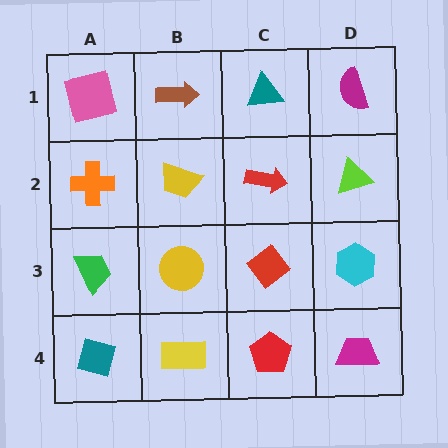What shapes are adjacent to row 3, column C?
A red arrow (row 2, column C), a red pentagon (row 4, column C), a yellow circle (row 3, column B), a cyan hexagon (row 3, column D).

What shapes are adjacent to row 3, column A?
An orange cross (row 2, column A), a teal square (row 4, column A), a yellow circle (row 3, column B).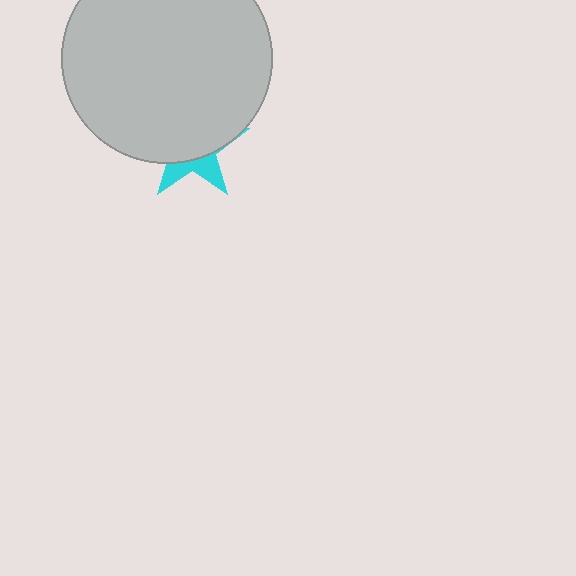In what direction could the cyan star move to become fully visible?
The cyan star could move down. That would shift it out from behind the light gray circle entirely.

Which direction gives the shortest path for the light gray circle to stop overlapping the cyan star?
Moving up gives the shortest separation.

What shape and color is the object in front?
The object in front is a light gray circle.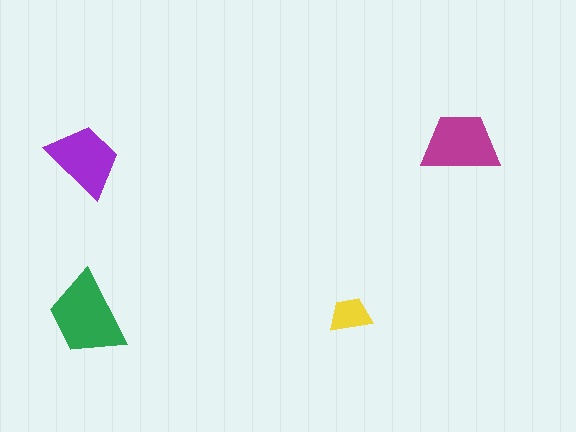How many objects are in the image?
There are 4 objects in the image.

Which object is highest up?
The magenta trapezoid is topmost.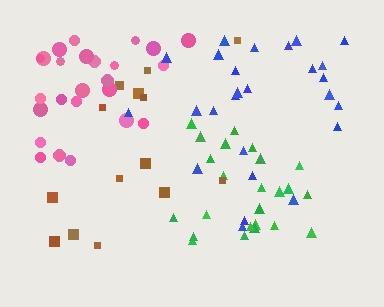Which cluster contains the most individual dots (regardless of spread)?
Blue (27).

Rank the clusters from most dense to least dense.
green, pink, blue, brown.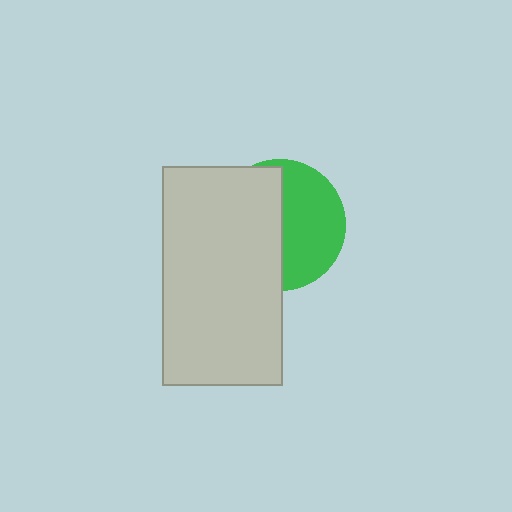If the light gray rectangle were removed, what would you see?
You would see the complete green circle.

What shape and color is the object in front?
The object in front is a light gray rectangle.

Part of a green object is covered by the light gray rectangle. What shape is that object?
It is a circle.